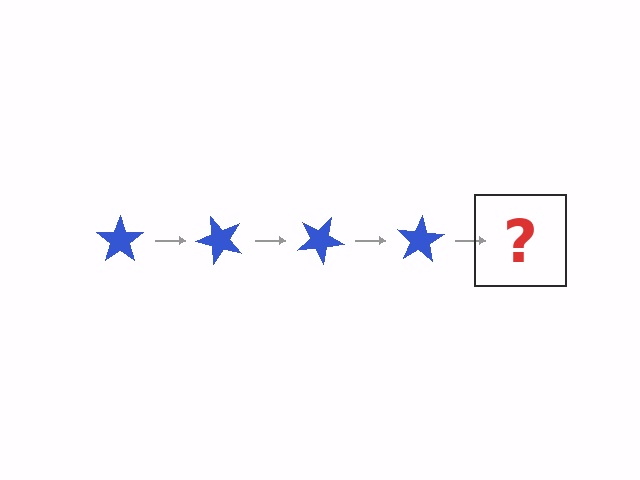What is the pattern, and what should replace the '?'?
The pattern is that the star rotates 50 degrees each step. The '?' should be a blue star rotated 200 degrees.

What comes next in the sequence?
The next element should be a blue star rotated 200 degrees.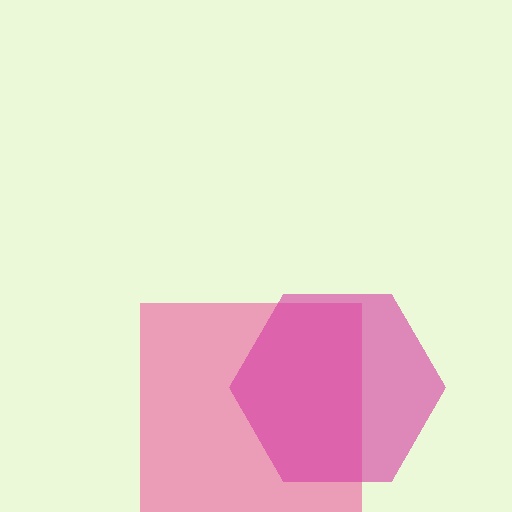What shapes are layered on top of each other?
The layered shapes are: a pink square, a magenta hexagon.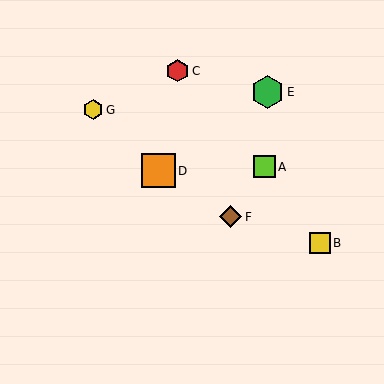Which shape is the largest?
The orange square (labeled D) is the largest.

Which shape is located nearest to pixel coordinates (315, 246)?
The yellow square (labeled B) at (320, 243) is nearest to that location.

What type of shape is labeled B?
Shape B is a yellow square.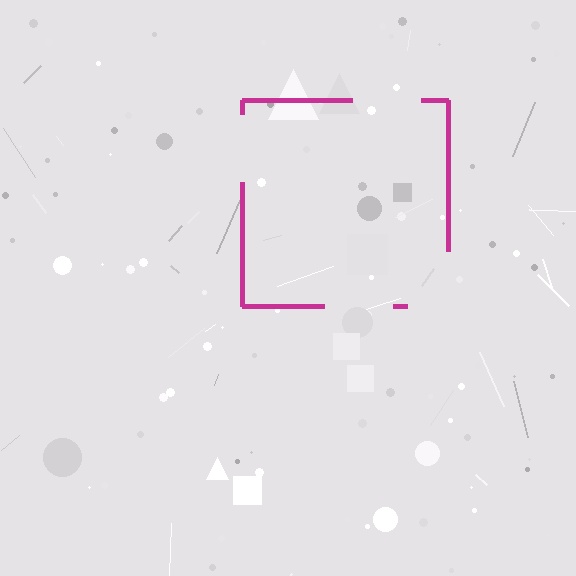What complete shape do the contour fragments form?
The contour fragments form a square.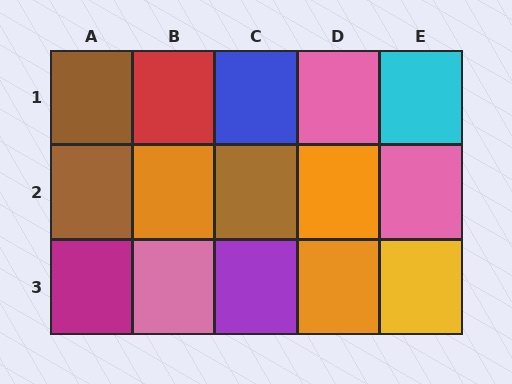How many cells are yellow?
1 cell is yellow.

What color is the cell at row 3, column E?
Yellow.